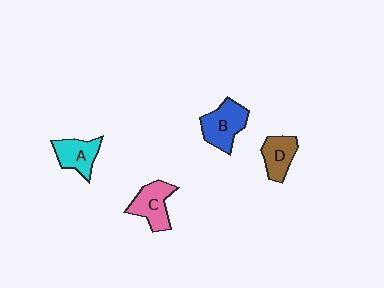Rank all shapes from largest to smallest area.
From largest to smallest: B (blue), C (pink), A (cyan), D (brown).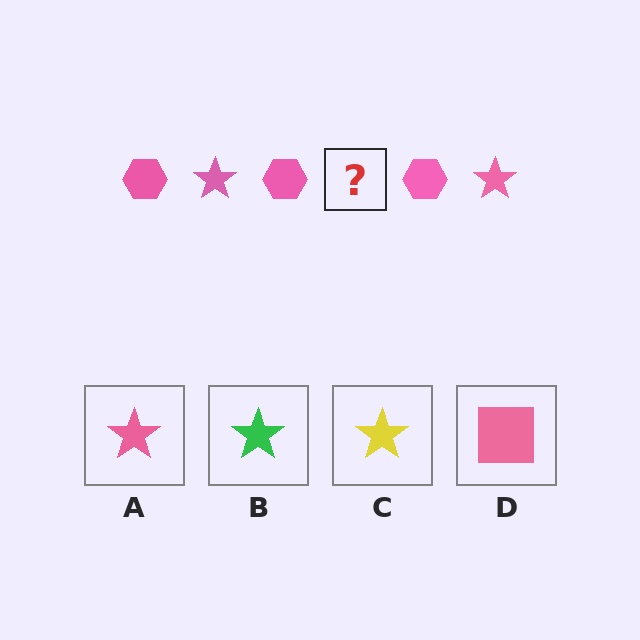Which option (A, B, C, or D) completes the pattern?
A.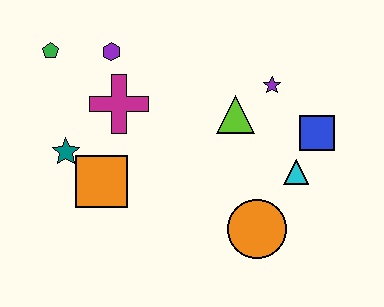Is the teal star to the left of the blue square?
Yes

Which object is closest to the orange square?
The teal star is closest to the orange square.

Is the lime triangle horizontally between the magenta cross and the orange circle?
Yes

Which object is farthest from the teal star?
The blue square is farthest from the teal star.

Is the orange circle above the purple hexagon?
No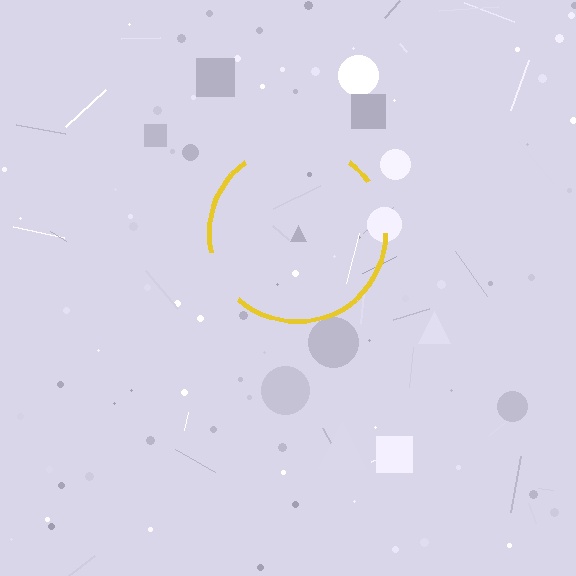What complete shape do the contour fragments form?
The contour fragments form a circle.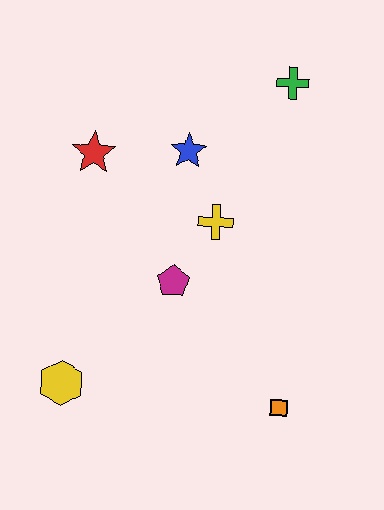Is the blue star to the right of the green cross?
No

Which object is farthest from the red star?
The orange square is farthest from the red star.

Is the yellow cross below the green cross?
Yes